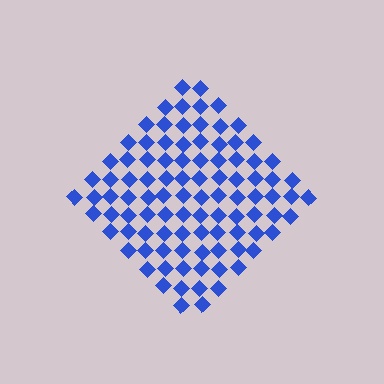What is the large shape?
The large shape is a diamond.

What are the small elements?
The small elements are diamonds.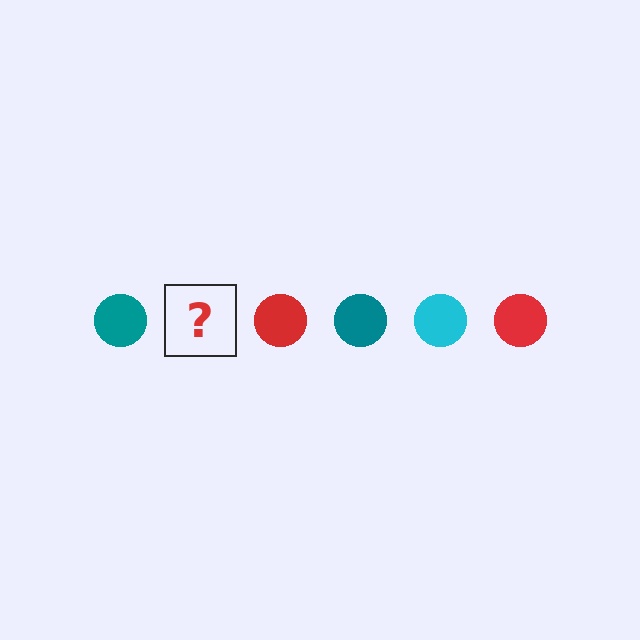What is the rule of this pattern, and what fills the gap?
The rule is that the pattern cycles through teal, cyan, red circles. The gap should be filled with a cyan circle.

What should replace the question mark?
The question mark should be replaced with a cyan circle.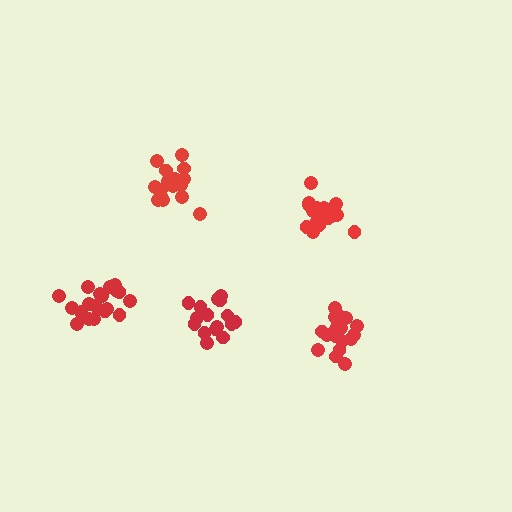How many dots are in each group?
Group 1: 16 dots, Group 2: 20 dots, Group 3: 21 dots, Group 4: 17 dots, Group 5: 21 dots (95 total).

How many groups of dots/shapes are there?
There are 5 groups.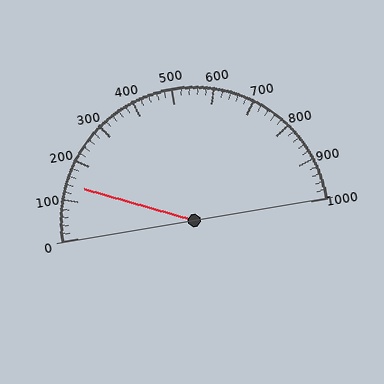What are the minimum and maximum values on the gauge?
The gauge ranges from 0 to 1000.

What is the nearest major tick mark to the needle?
The nearest major tick mark is 100.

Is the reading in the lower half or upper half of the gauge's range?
The reading is in the lower half of the range (0 to 1000).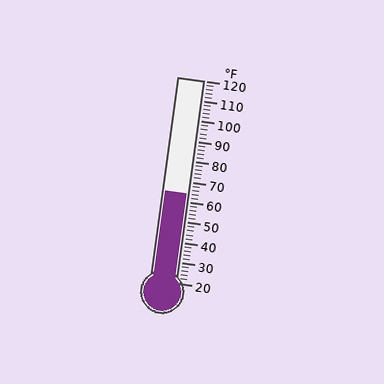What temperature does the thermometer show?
The thermometer shows approximately 64°F.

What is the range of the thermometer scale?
The thermometer scale ranges from 20°F to 120°F.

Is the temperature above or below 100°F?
The temperature is below 100°F.